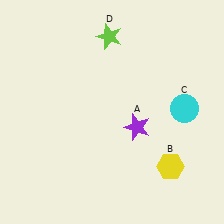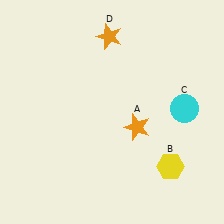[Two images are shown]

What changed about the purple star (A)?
In Image 1, A is purple. In Image 2, it changed to orange.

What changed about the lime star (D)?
In Image 1, D is lime. In Image 2, it changed to orange.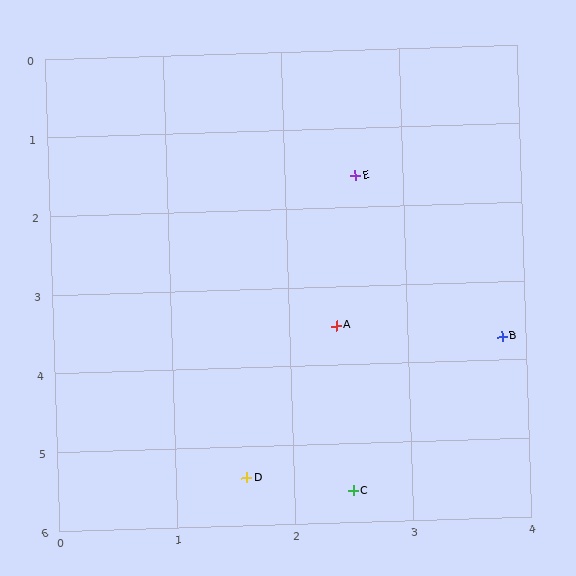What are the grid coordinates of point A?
Point A is at approximately (2.4, 3.5).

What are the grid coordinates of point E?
Point E is at approximately (2.6, 1.6).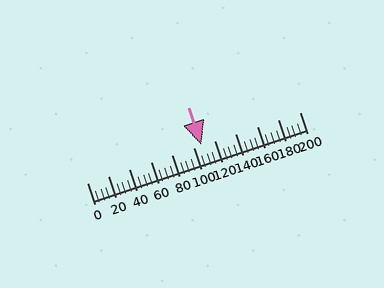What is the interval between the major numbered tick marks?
The major tick marks are spaced 20 units apart.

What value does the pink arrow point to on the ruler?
The pink arrow points to approximately 108.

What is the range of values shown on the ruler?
The ruler shows values from 0 to 200.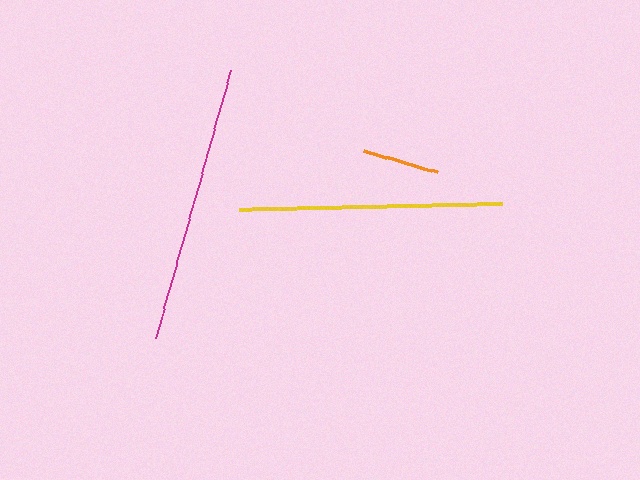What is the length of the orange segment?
The orange segment is approximately 77 pixels long.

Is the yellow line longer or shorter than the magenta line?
The magenta line is longer than the yellow line.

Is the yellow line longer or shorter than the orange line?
The yellow line is longer than the orange line.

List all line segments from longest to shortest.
From longest to shortest: magenta, yellow, orange.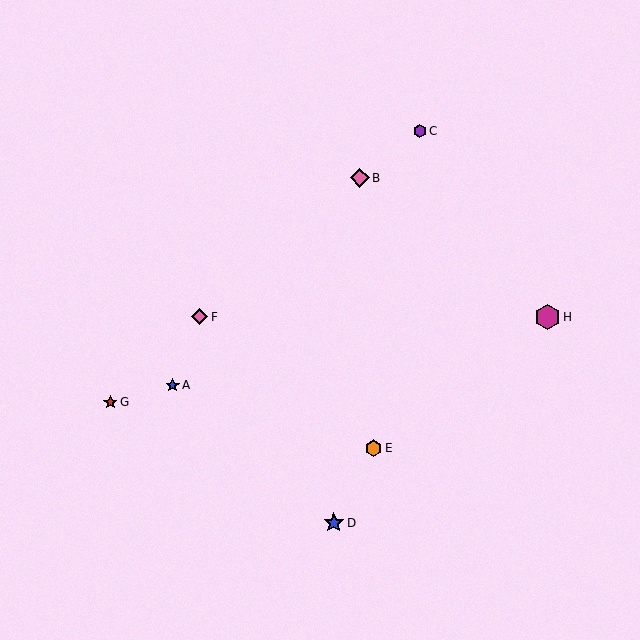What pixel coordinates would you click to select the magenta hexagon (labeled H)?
Click at (547, 317) to select the magenta hexagon H.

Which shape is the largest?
The magenta hexagon (labeled H) is the largest.